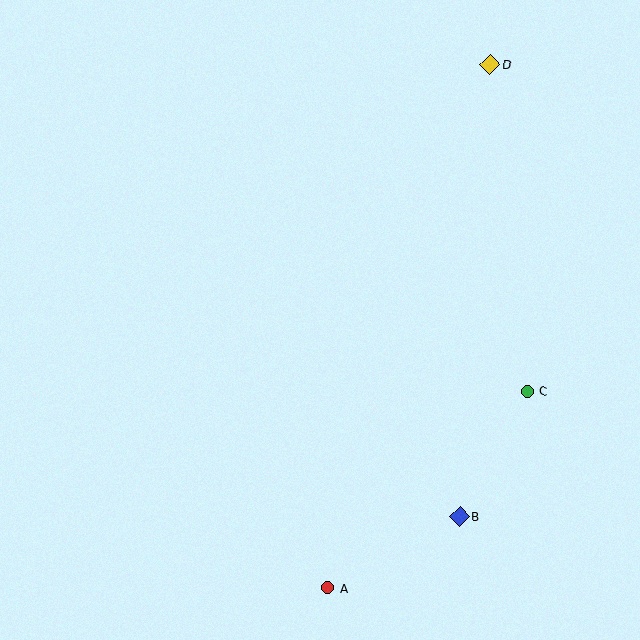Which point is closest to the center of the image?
Point C at (527, 391) is closest to the center.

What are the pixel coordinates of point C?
Point C is at (527, 391).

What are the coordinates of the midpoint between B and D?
The midpoint between B and D is at (475, 291).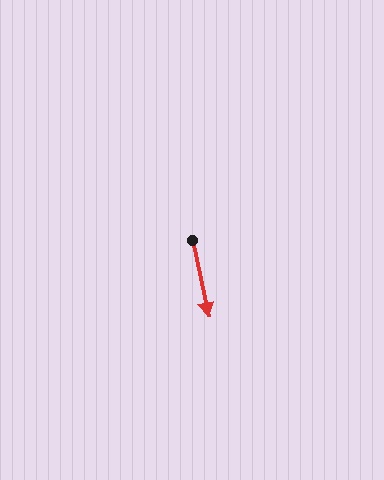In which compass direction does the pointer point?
South.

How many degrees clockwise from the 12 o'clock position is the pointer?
Approximately 168 degrees.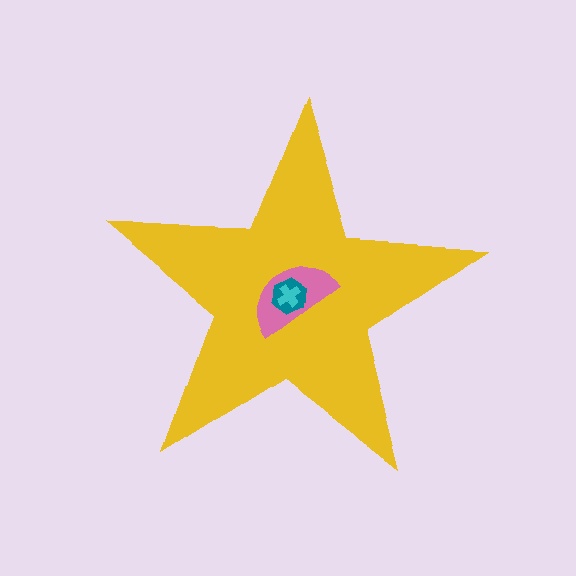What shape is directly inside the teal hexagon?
The cyan cross.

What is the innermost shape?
The cyan cross.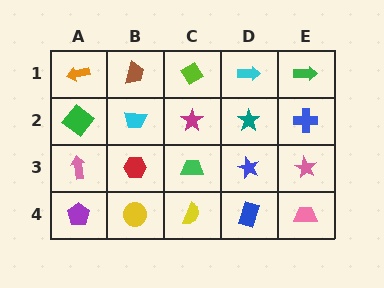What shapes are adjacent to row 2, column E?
A green arrow (row 1, column E), a pink star (row 3, column E), a teal star (row 2, column D).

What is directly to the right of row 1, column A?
A brown trapezoid.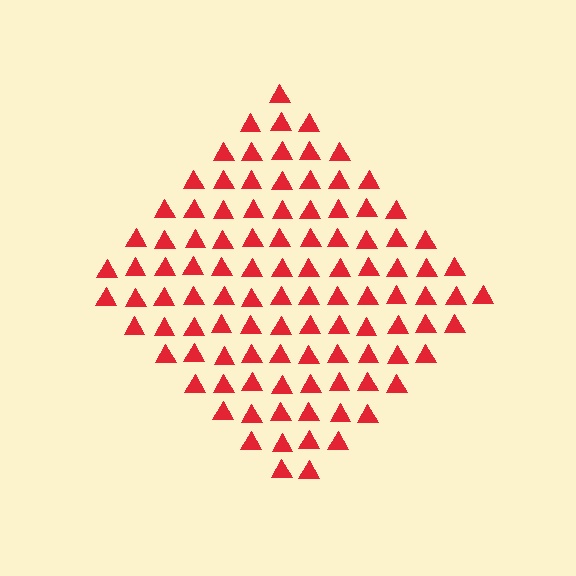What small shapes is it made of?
It is made of small triangles.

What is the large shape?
The large shape is a diamond.